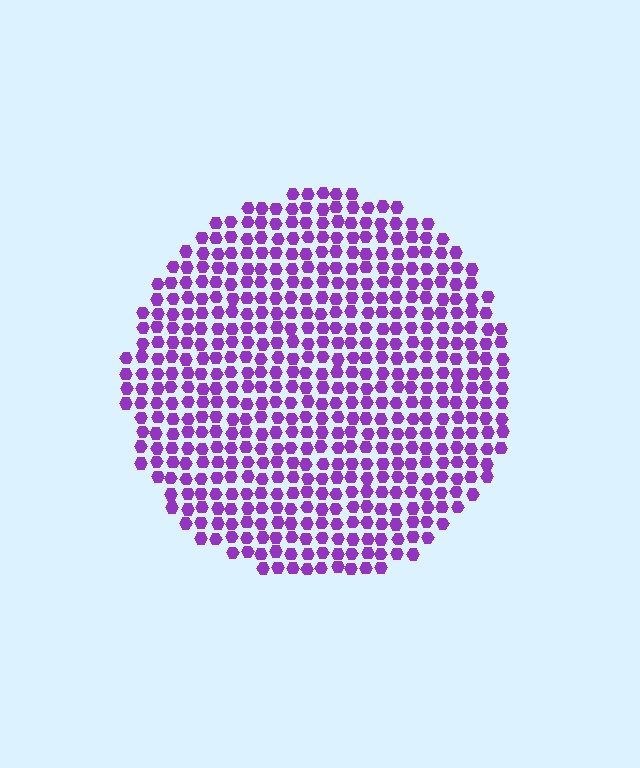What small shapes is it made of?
It is made of small hexagons.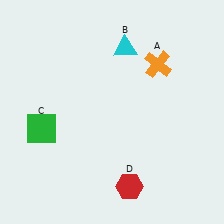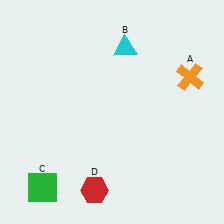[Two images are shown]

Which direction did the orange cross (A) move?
The orange cross (A) moved right.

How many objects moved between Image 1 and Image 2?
3 objects moved between the two images.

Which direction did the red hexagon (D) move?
The red hexagon (D) moved left.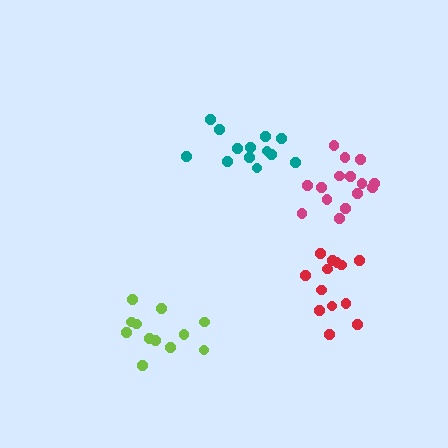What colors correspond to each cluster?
The clusters are colored: lime, teal, red, magenta.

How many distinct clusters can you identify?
There are 4 distinct clusters.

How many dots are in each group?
Group 1: 12 dots, Group 2: 13 dots, Group 3: 13 dots, Group 4: 15 dots (53 total).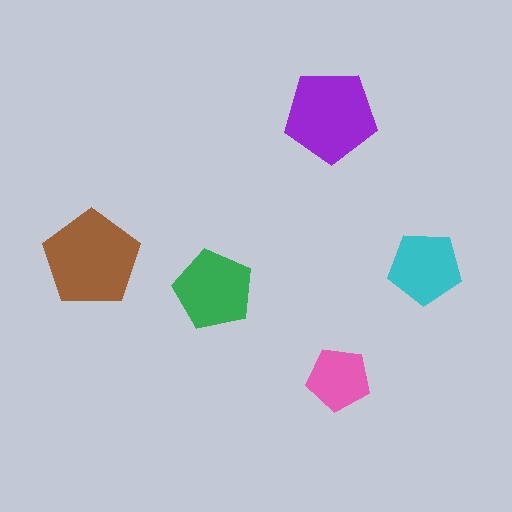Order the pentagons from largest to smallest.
the brown one, the purple one, the green one, the cyan one, the pink one.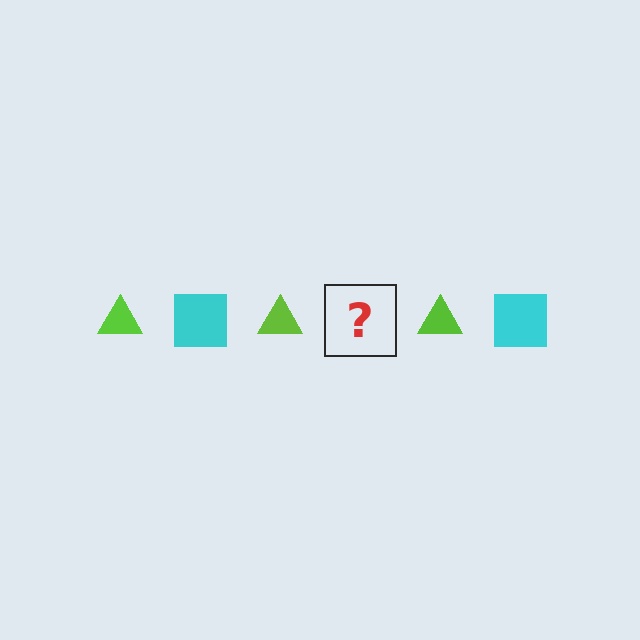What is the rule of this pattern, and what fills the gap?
The rule is that the pattern alternates between lime triangle and cyan square. The gap should be filled with a cyan square.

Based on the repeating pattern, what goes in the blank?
The blank should be a cyan square.